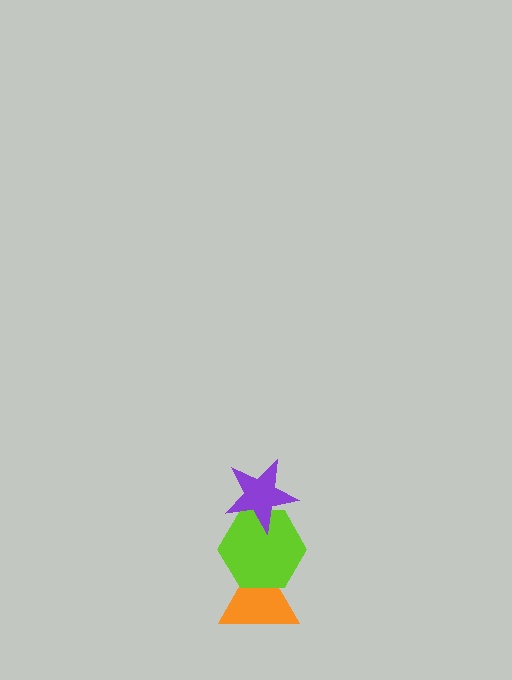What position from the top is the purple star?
The purple star is 1st from the top.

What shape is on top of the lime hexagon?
The purple star is on top of the lime hexagon.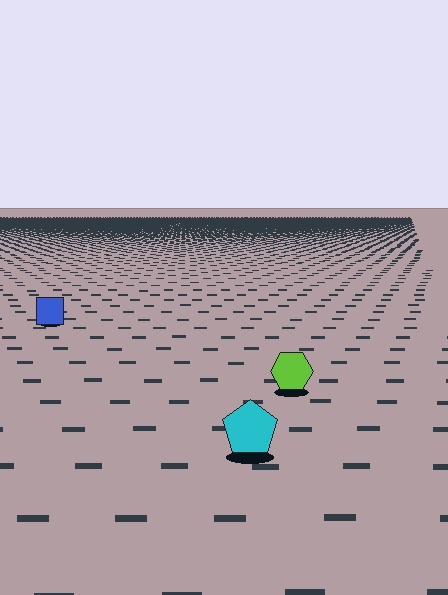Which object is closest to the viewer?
The cyan pentagon is closest. The texture marks near it are larger and more spread out.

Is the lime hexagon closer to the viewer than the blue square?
Yes. The lime hexagon is closer — you can tell from the texture gradient: the ground texture is coarser near it.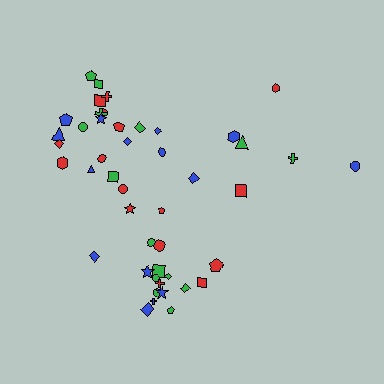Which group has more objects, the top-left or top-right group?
The top-left group.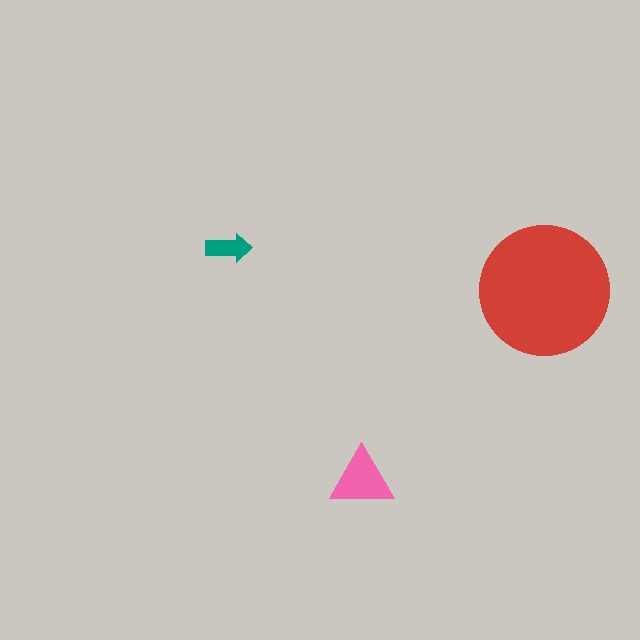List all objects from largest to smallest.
The red circle, the pink triangle, the teal arrow.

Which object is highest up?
The teal arrow is topmost.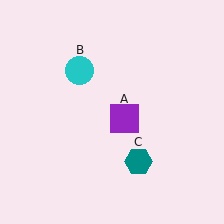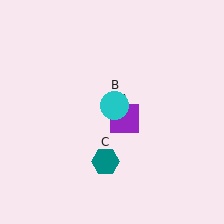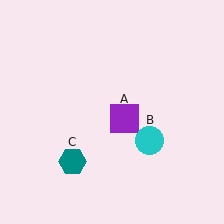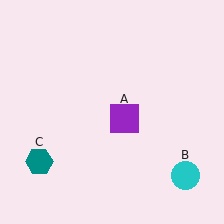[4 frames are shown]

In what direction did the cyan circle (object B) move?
The cyan circle (object B) moved down and to the right.